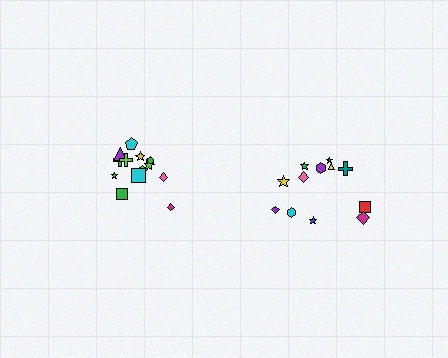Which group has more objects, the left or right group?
The left group.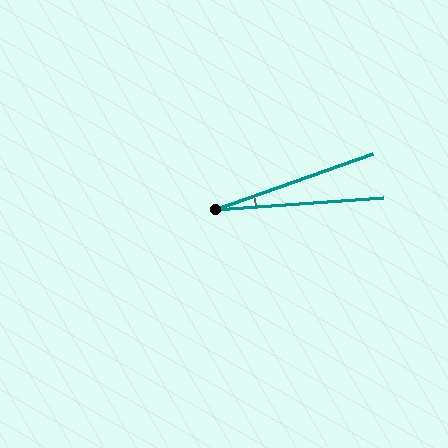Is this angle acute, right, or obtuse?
It is acute.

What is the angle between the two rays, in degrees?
Approximately 15 degrees.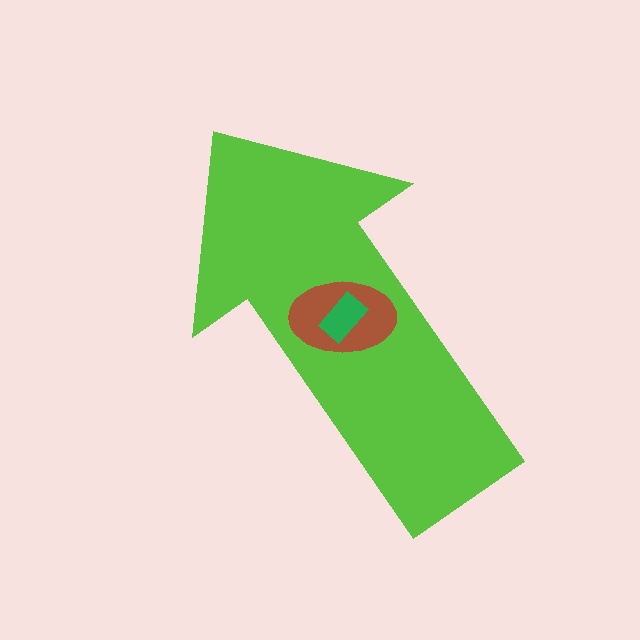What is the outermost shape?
The lime arrow.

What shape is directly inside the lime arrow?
The brown ellipse.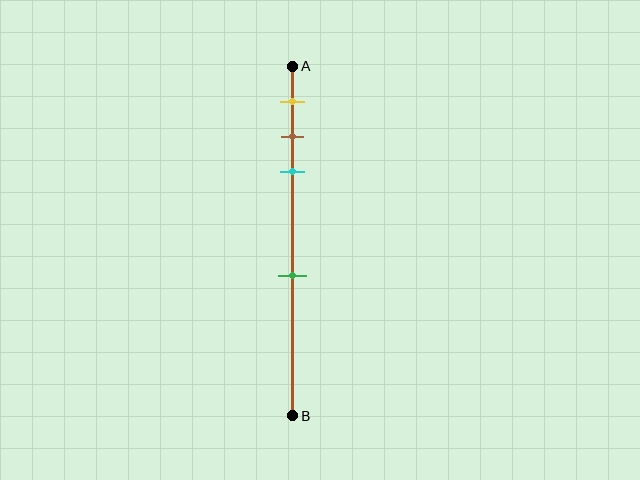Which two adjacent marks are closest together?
The brown and cyan marks are the closest adjacent pair.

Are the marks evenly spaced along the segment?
No, the marks are not evenly spaced.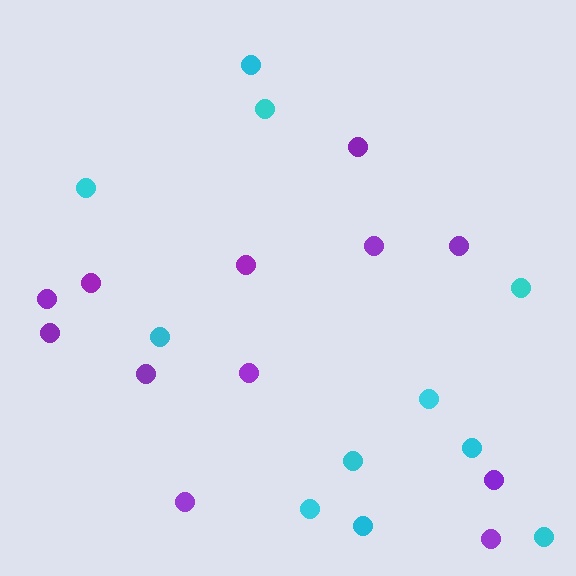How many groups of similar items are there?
There are 2 groups: one group of cyan circles (11) and one group of purple circles (12).